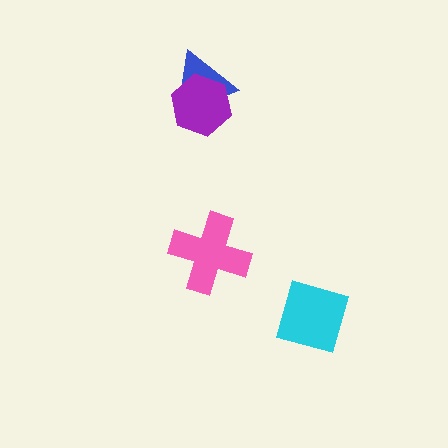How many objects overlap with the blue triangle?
1 object overlaps with the blue triangle.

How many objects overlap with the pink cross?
0 objects overlap with the pink cross.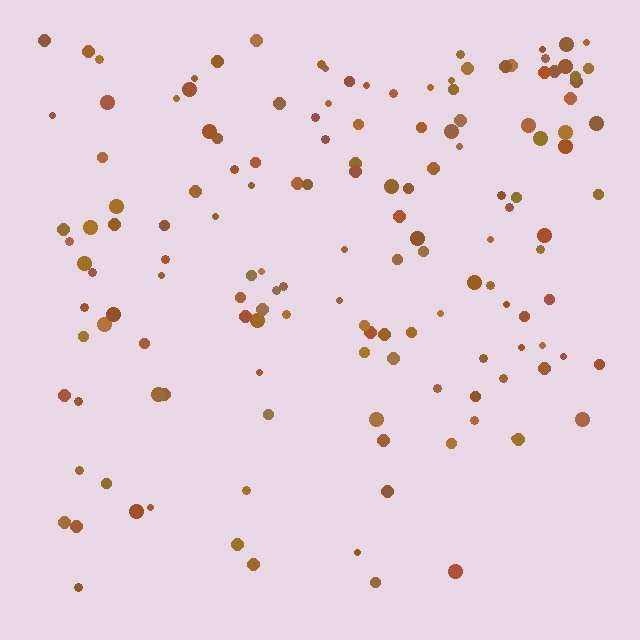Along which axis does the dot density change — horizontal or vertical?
Vertical.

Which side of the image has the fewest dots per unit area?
The bottom.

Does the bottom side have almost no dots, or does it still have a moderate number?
Still a moderate number, just noticeably fewer than the top.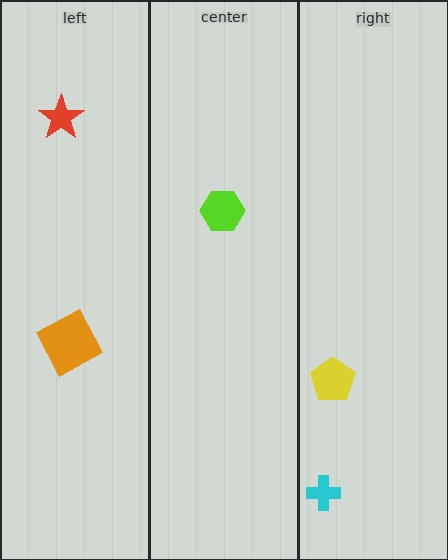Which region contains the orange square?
The left region.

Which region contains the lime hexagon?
The center region.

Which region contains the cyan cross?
The right region.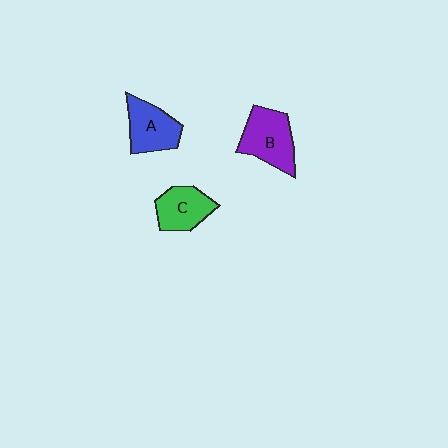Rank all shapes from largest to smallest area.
From largest to smallest: B (purple), A (blue), C (green).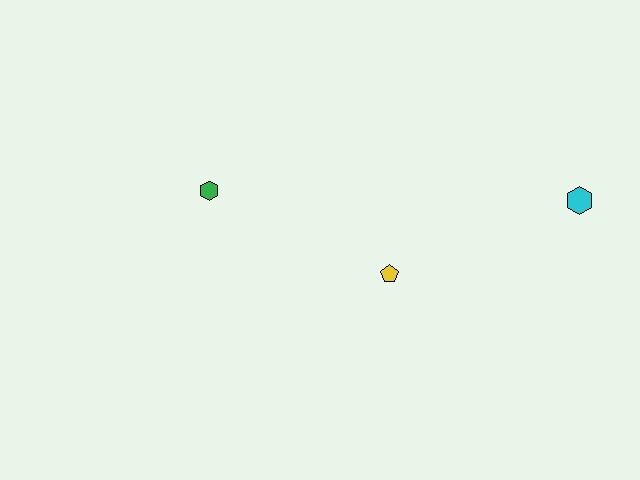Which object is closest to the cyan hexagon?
The yellow pentagon is closest to the cyan hexagon.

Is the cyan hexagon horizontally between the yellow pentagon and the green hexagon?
No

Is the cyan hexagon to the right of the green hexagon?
Yes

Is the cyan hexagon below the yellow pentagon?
No